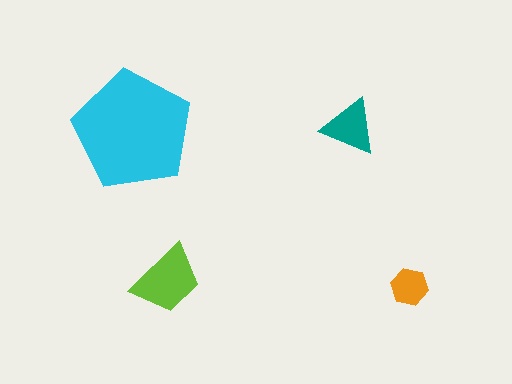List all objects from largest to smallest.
The cyan pentagon, the lime trapezoid, the teal triangle, the orange hexagon.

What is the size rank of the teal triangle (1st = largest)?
3rd.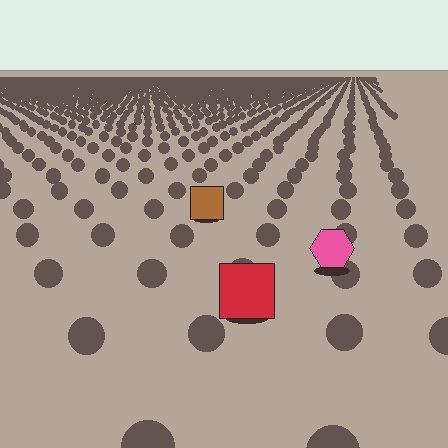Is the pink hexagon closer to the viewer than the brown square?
Yes. The pink hexagon is closer — you can tell from the texture gradient: the ground texture is coarser near it.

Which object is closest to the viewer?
The red square is closest. The texture marks near it are larger and more spread out.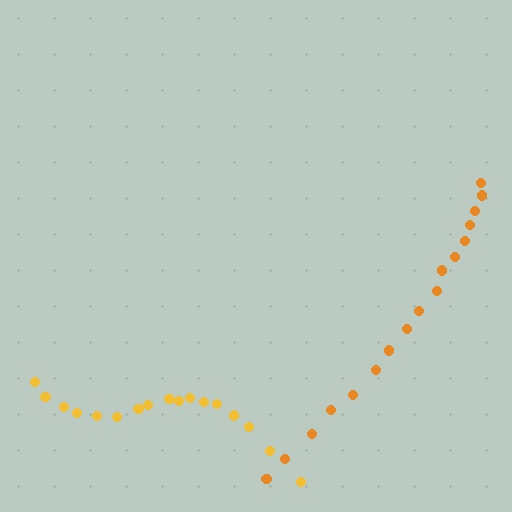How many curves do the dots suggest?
There are 2 distinct paths.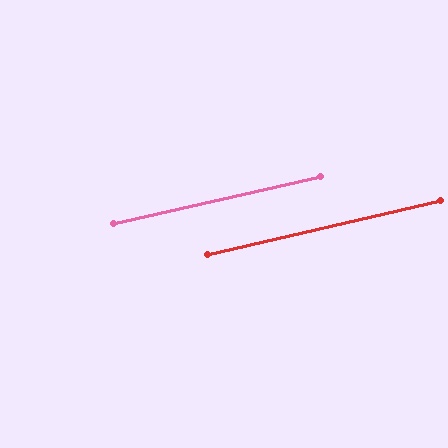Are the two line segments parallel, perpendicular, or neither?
Parallel — their directions differ by only 0.2°.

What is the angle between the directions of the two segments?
Approximately 0 degrees.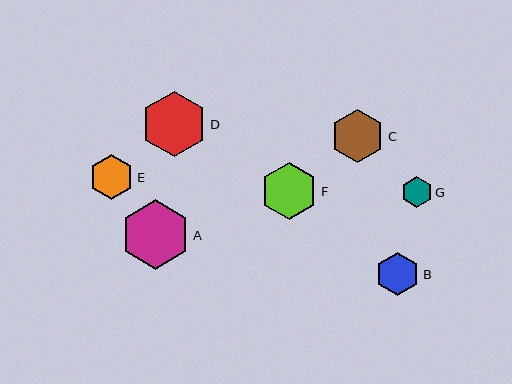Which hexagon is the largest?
Hexagon A is the largest with a size of approximately 69 pixels.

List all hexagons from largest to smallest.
From largest to smallest: A, D, F, C, E, B, G.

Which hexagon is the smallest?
Hexagon G is the smallest with a size of approximately 31 pixels.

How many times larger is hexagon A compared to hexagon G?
Hexagon A is approximately 2.3 times the size of hexagon G.